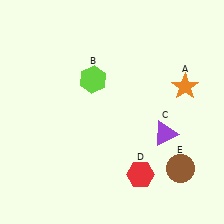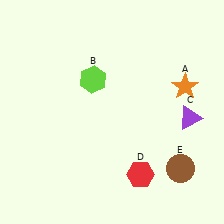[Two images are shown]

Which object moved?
The purple triangle (C) moved right.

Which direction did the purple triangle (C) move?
The purple triangle (C) moved right.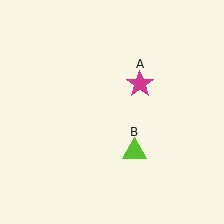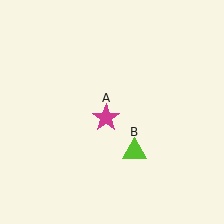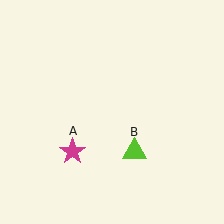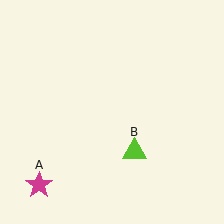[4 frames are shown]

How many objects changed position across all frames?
1 object changed position: magenta star (object A).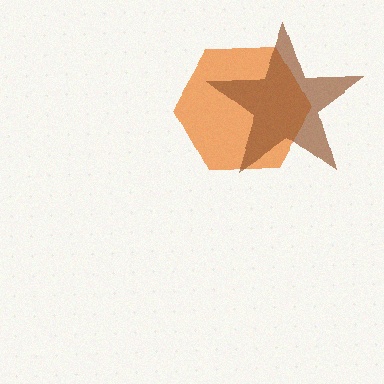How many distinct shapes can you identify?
There are 2 distinct shapes: an orange hexagon, a brown star.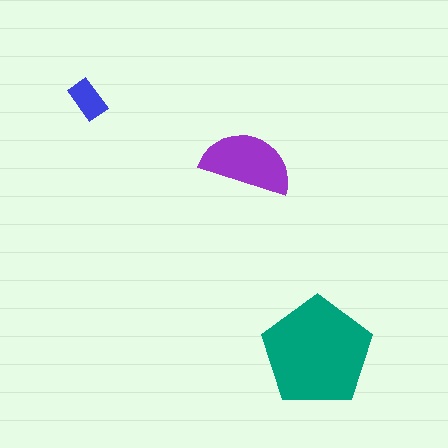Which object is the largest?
The teal pentagon.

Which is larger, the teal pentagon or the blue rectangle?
The teal pentagon.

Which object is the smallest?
The blue rectangle.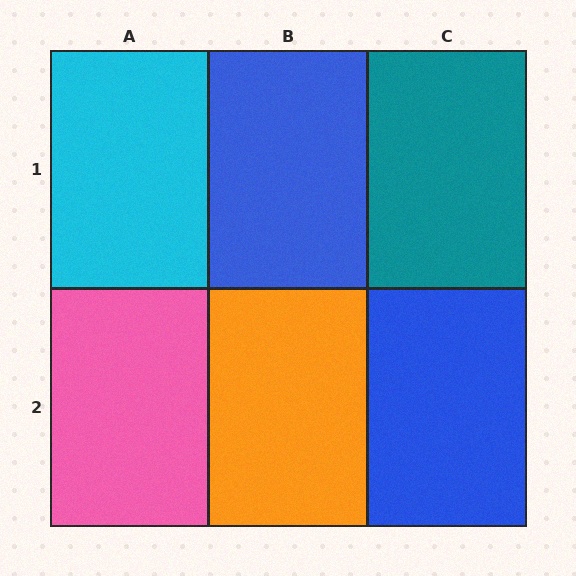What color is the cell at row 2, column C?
Blue.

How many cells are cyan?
1 cell is cyan.